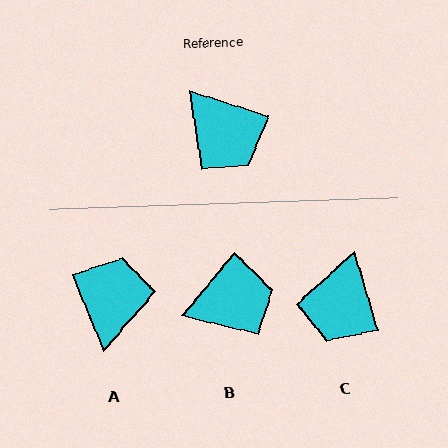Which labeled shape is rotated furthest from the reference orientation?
A, about 130 degrees away.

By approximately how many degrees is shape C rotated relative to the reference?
Approximately 56 degrees clockwise.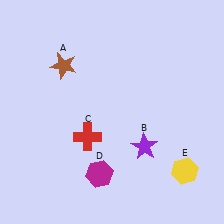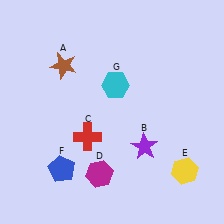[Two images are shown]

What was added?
A blue pentagon (F), a cyan hexagon (G) were added in Image 2.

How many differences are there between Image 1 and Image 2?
There are 2 differences between the two images.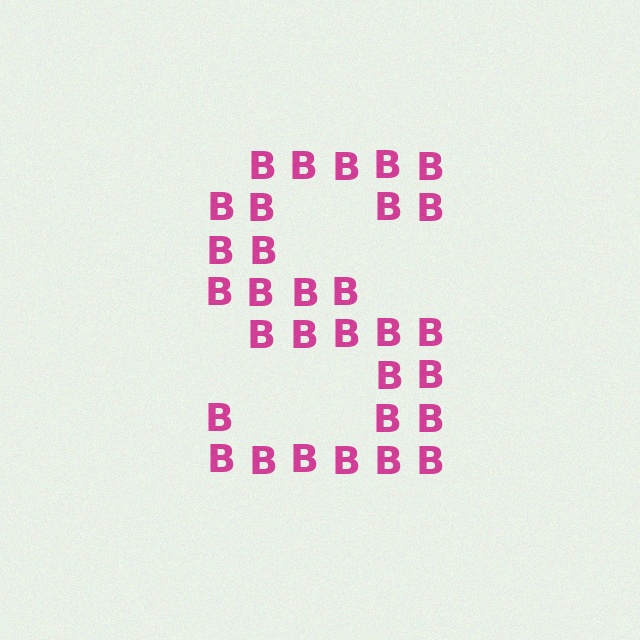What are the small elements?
The small elements are letter B's.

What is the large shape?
The large shape is the letter S.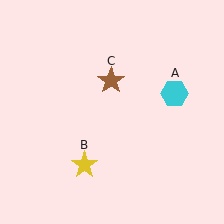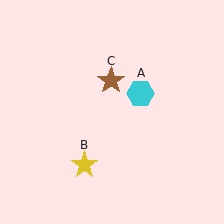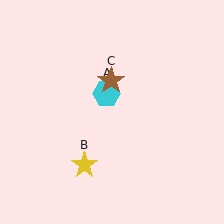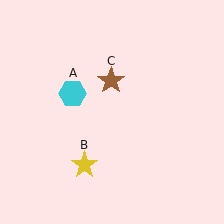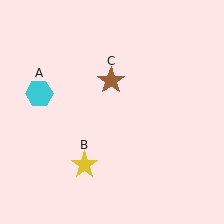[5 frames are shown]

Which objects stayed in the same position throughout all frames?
Yellow star (object B) and brown star (object C) remained stationary.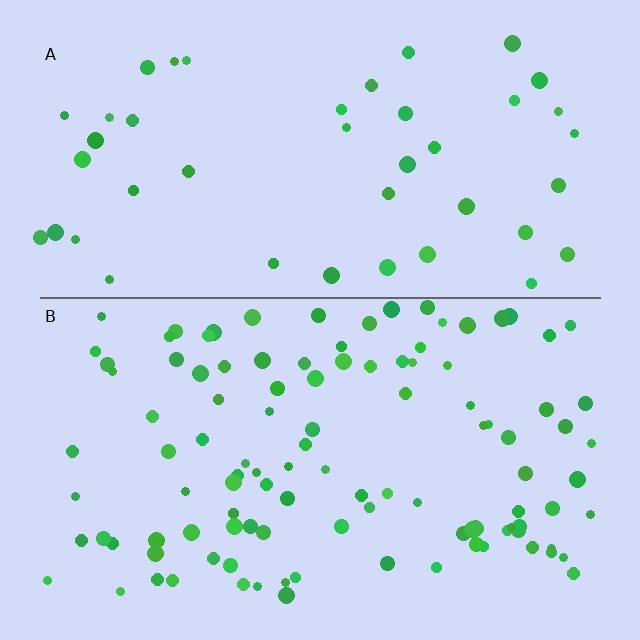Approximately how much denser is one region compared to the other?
Approximately 2.5× — region B over region A.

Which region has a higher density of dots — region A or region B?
B (the bottom).